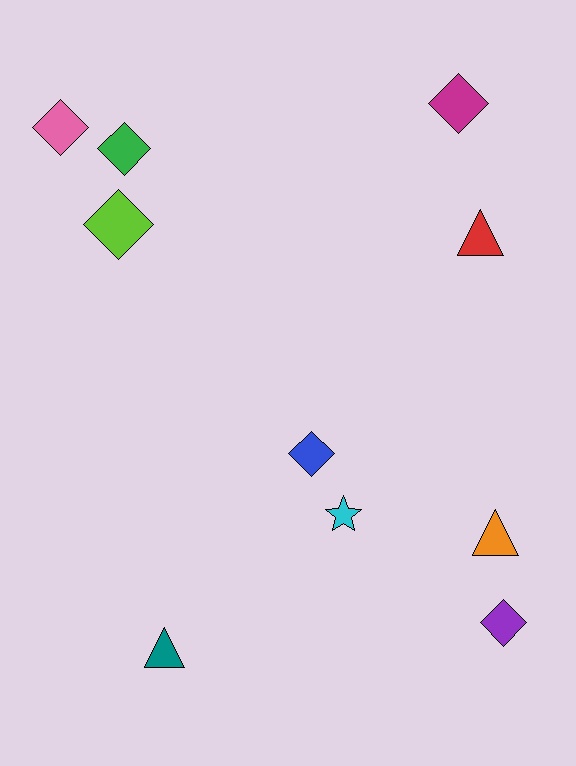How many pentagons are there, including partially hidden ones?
There are no pentagons.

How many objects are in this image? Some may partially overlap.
There are 10 objects.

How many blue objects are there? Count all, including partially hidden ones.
There is 1 blue object.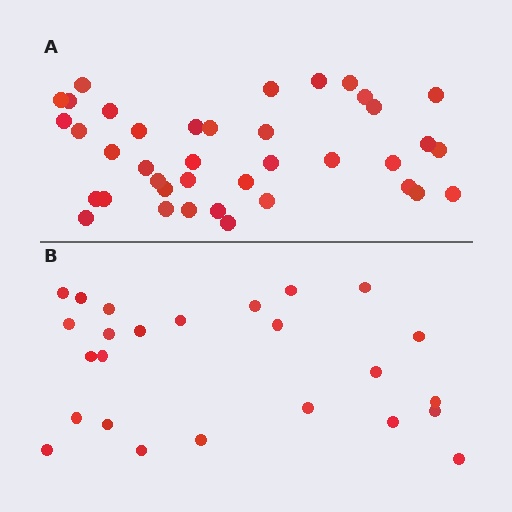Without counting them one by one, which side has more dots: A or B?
Region A (the top region) has more dots.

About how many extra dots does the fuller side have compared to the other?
Region A has approximately 15 more dots than region B.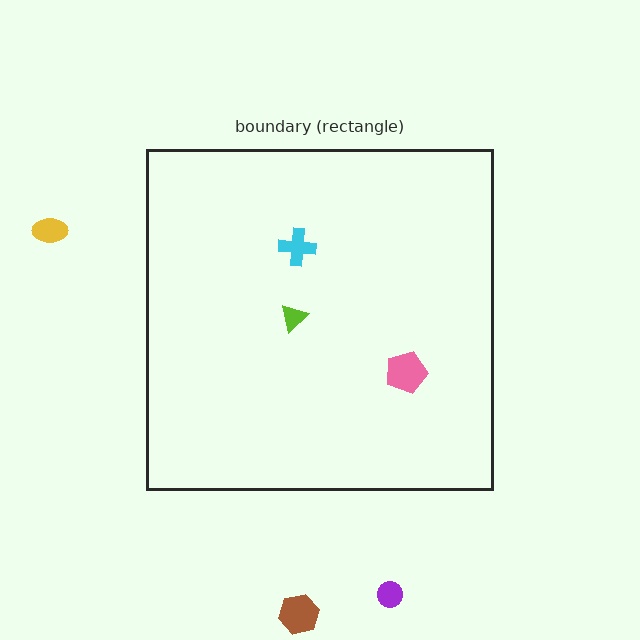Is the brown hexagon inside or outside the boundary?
Outside.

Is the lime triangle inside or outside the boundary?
Inside.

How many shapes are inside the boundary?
3 inside, 3 outside.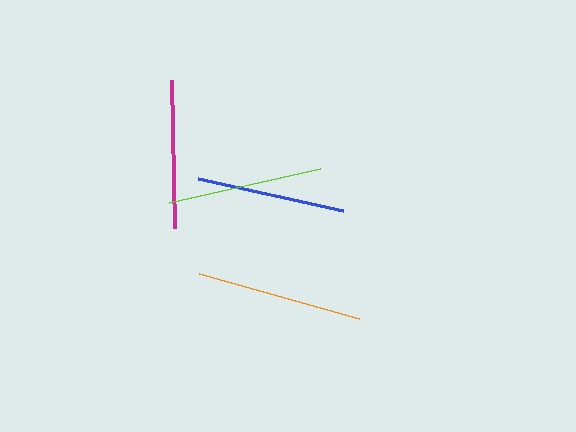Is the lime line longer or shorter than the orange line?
The orange line is longer than the lime line.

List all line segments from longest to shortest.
From longest to shortest: orange, lime, blue, magenta.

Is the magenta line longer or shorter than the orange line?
The orange line is longer than the magenta line.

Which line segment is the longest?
The orange line is the longest at approximately 166 pixels.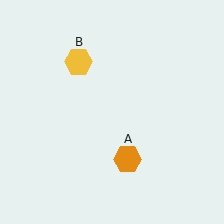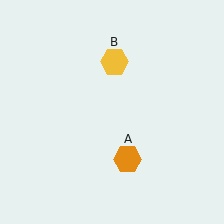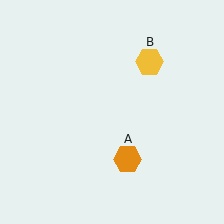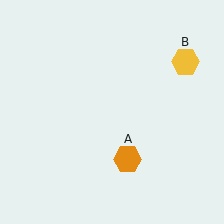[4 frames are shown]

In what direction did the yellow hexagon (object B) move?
The yellow hexagon (object B) moved right.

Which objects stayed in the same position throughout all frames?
Orange hexagon (object A) remained stationary.